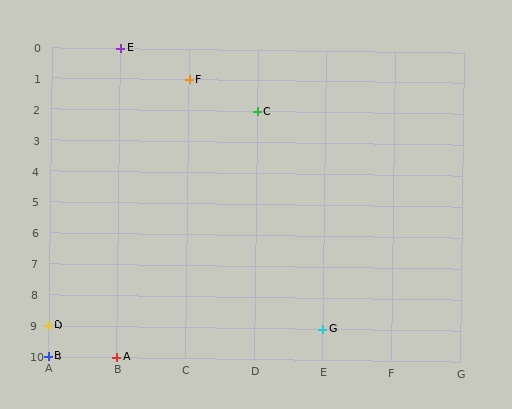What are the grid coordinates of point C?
Point C is at grid coordinates (D, 2).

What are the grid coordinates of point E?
Point E is at grid coordinates (B, 0).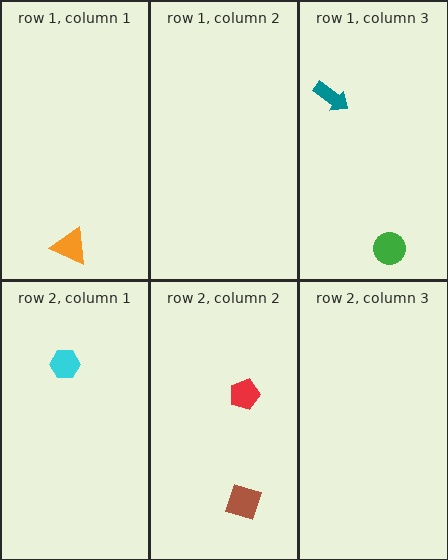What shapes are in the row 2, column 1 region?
The cyan hexagon.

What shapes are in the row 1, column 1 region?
The orange triangle.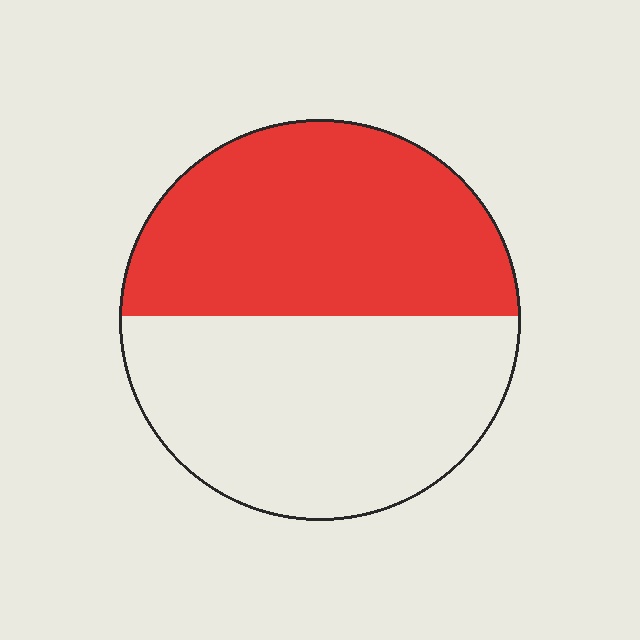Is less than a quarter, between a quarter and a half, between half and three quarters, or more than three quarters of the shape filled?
Between a quarter and a half.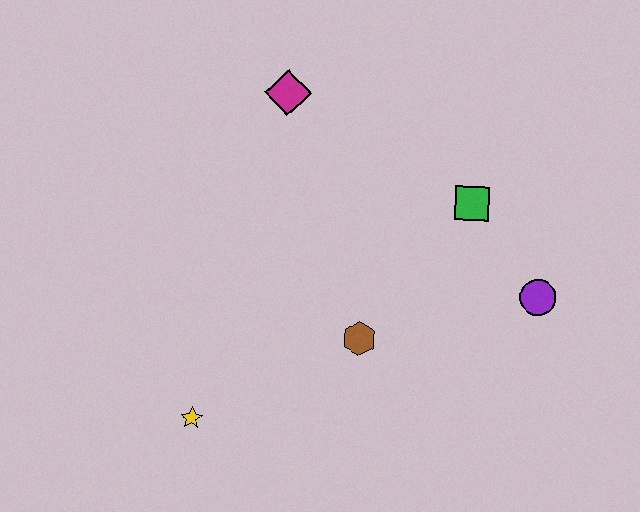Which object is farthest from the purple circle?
The yellow star is farthest from the purple circle.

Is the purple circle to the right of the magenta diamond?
Yes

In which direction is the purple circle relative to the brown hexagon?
The purple circle is to the right of the brown hexagon.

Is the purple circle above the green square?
No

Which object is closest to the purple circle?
The green square is closest to the purple circle.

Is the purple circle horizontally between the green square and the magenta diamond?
No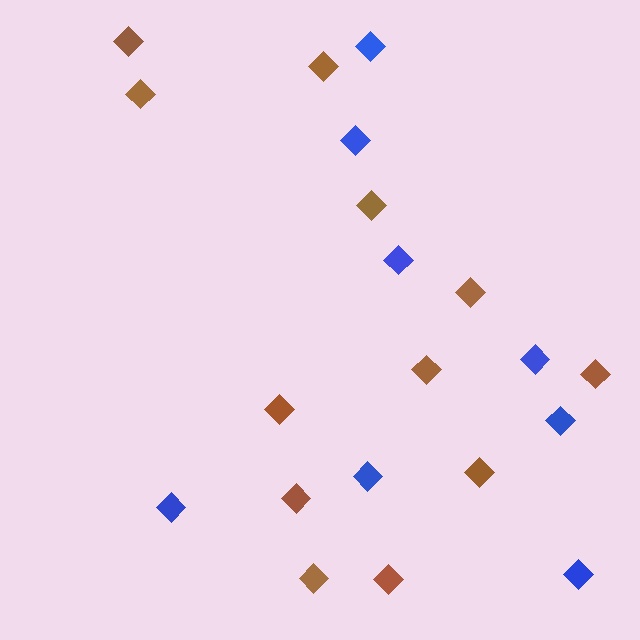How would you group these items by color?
There are 2 groups: one group of brown diamonds (12) and one group of blue diamonds (8).